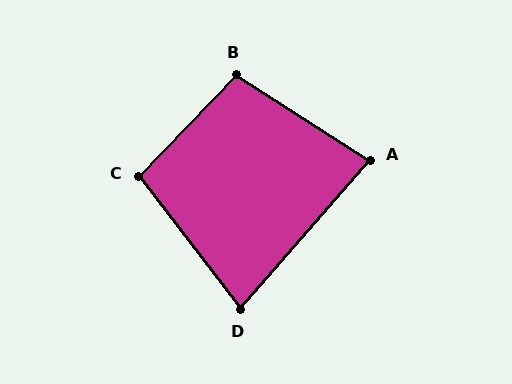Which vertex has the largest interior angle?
B, at approximately 101 degrees.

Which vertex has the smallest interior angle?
D, at approximately 79 degrees.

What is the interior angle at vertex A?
Approximately 81 degrees (acute).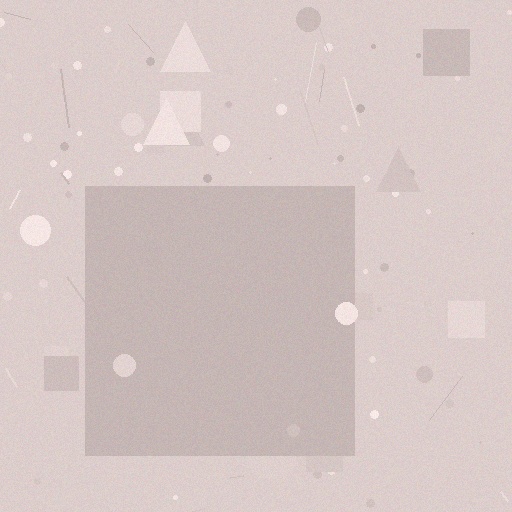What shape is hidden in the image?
A square is hidden in the image.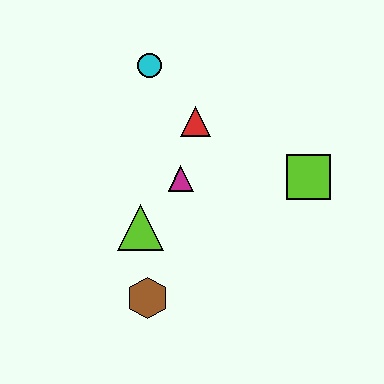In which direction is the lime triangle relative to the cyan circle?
The lime triangle is below the cyan circle.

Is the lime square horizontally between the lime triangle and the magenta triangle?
No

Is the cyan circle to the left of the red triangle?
Yes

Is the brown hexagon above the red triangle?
No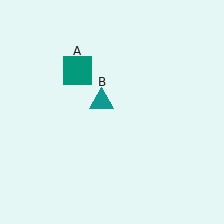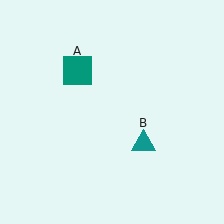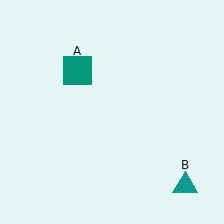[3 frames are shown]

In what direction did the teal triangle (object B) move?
The teal triangle (object B) moved down and to the right.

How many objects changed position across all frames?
1 object changed position: teal triangle (object B).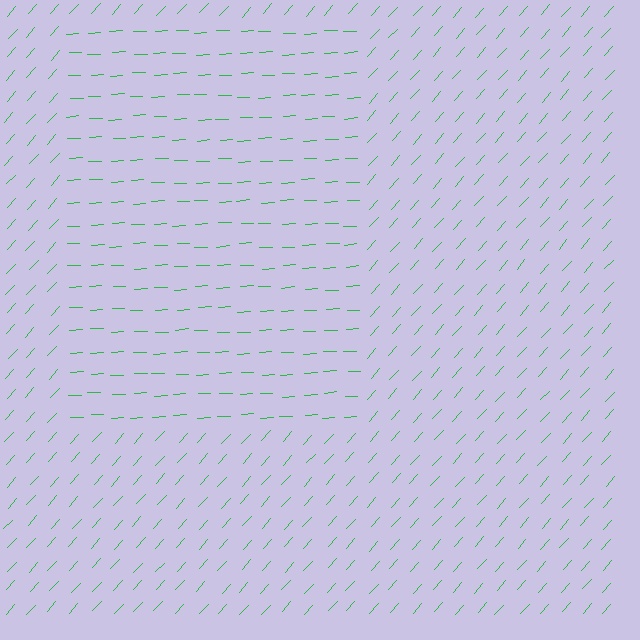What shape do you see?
I see a rectangle.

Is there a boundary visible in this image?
Yes, there is a texture boundary formed by a change in line orientation.